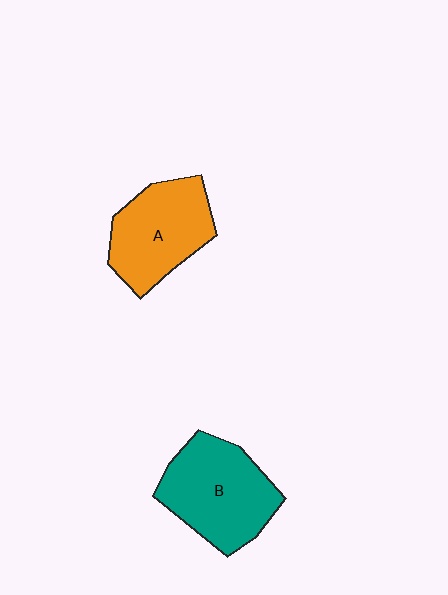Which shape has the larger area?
Shape B (teal).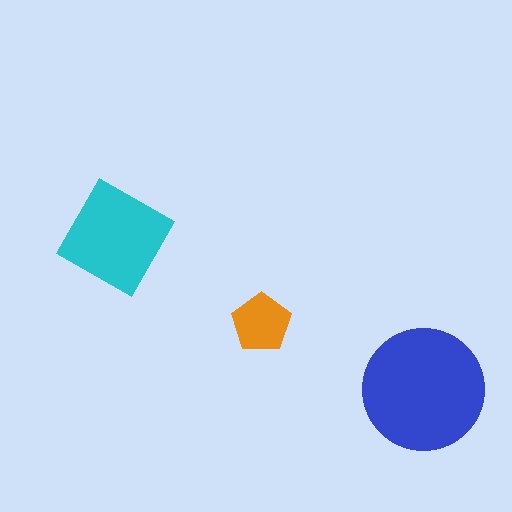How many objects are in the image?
There are 3 objects in the image.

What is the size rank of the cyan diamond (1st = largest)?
2nd.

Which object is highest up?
The cyan diamond is topmost.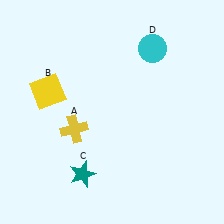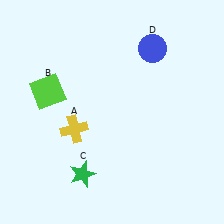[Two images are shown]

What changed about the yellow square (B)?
In Image 1, B is yellow. In Image 2, it changed to lime.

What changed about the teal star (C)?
In Image 1, C is teal. In Image 2, it changed to green.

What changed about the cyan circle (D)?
In Image 1, D is cyan. In Image 2, it changed to blue.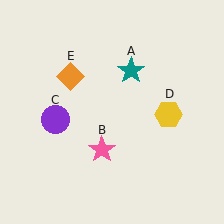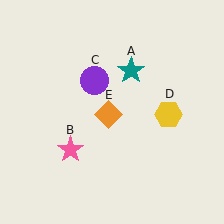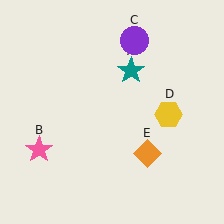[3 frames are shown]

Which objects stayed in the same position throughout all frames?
Teal star (object A) and yellow hexagon (object D) remained stationary.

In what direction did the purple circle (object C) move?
The purple circle (object C) moved up and to the right.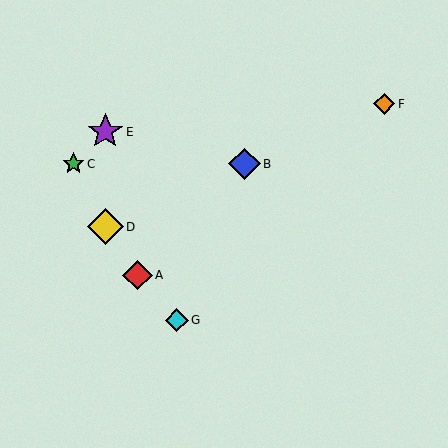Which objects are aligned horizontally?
Objects B, C are aligned horizontally.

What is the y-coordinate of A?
Object A is at y≈275.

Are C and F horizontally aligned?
No, C is at y≈164 and F is at y≈104.